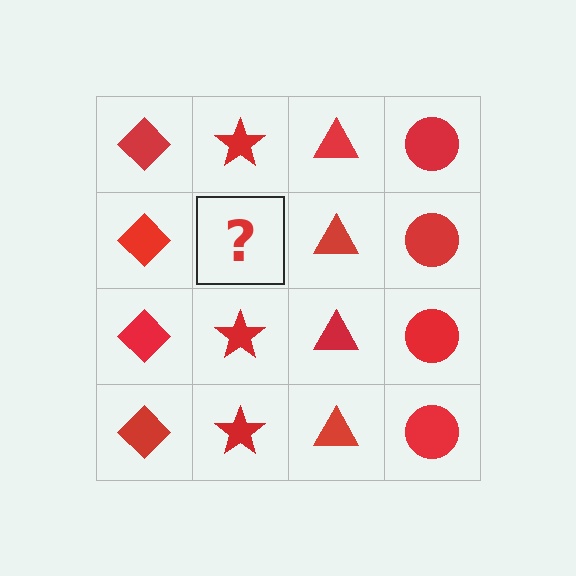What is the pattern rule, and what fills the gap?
The rule is that each column has a consistent shape. The gap should be filled with a red star.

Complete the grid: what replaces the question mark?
The question mark should be replaced with a red star.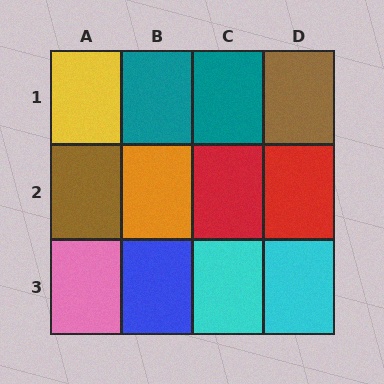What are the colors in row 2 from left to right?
Brown, orange, red, red.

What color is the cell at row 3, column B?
Blue.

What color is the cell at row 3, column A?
Pink.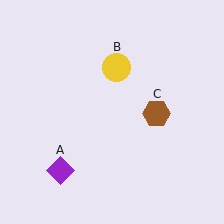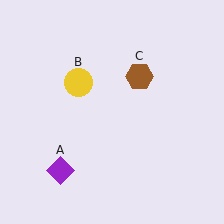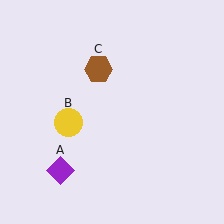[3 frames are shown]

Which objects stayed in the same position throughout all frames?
Purple diamond (object A) remained stationary.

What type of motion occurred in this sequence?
The yellow circle (object B), brown hexagon (object C) rotated counterclockwise around the center of the scene.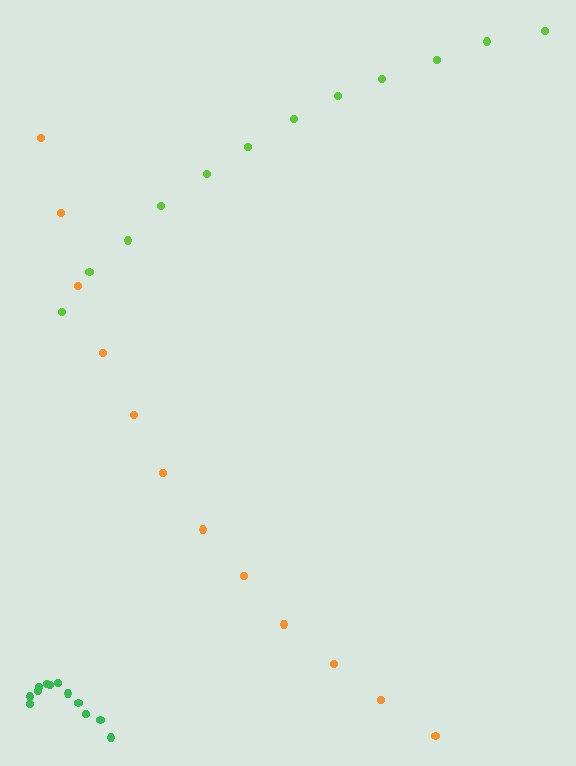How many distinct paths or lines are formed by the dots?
There are 3 distinct paths.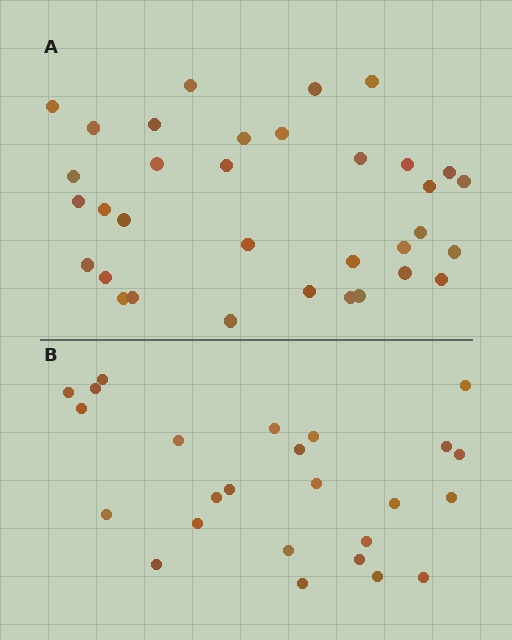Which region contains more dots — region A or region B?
Region A (the top region) has more dots.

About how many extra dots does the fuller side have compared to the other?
Region A has roughly 8 or so more dots than region B.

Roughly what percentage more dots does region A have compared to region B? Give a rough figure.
About 35% more.